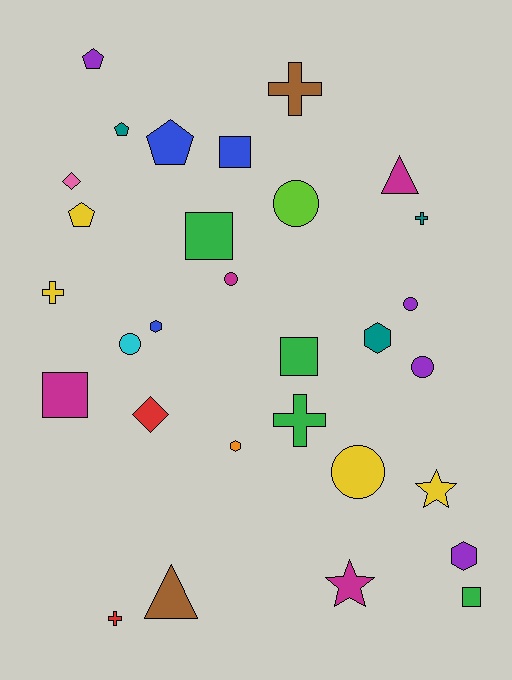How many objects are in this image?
There are 30 objects.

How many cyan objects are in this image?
There is 1 cyan object.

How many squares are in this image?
There are 5 squares.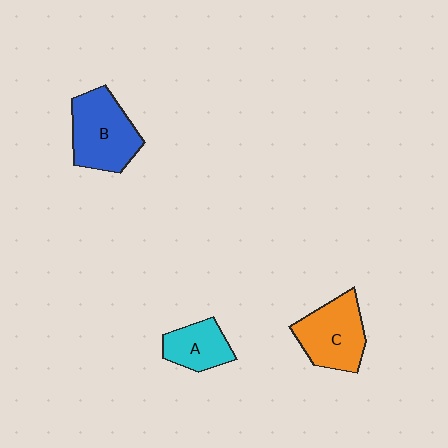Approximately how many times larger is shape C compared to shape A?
Approximately 1.5 times.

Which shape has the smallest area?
Shape A (cyan).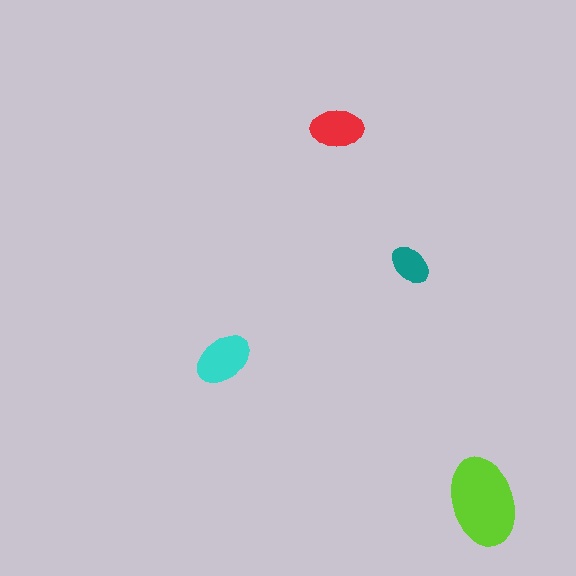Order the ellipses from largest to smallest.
the lime one, the cyan one, the red one, the teal one.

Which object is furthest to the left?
The cyan ellipse is leftmost.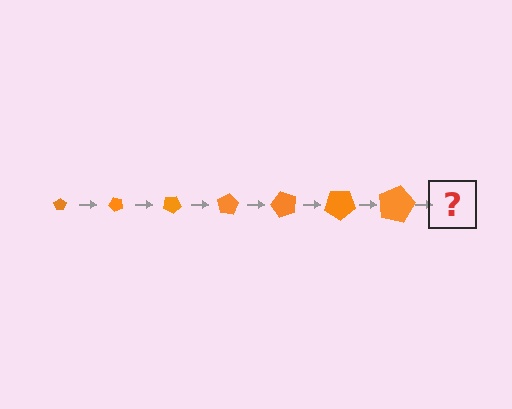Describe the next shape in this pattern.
It should be a pentagon, larger than the previous one and rotated 350 degrees from the start.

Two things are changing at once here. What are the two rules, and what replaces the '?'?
The two rules are that the pentagon grows larger each step and it rotates 50 degrees each step. The '?' should be a pentagon, larger than the previous one and rotated 350 degrees from the start.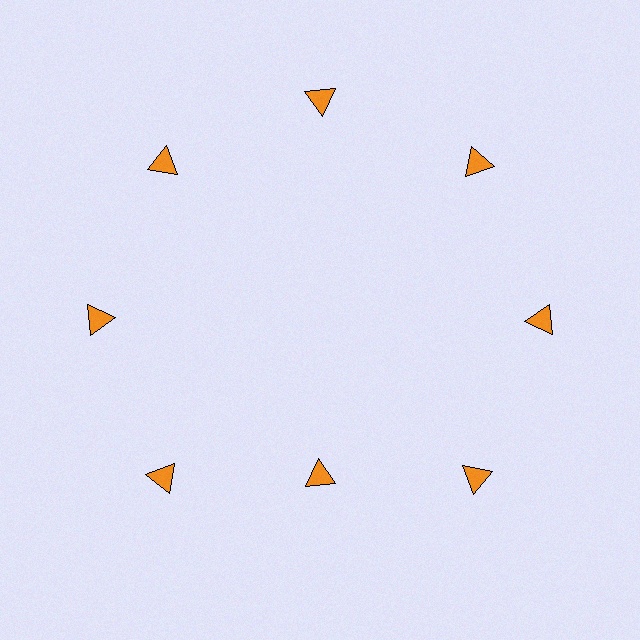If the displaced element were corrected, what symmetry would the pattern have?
It would have 8-fold rotational symmetry — the pattern would map onto itself every 45 degrees.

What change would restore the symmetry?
The symmetry would be restored by moving it outward, back onto the ring so that all 8 triangles sit at equal angles and equal distance from the center.